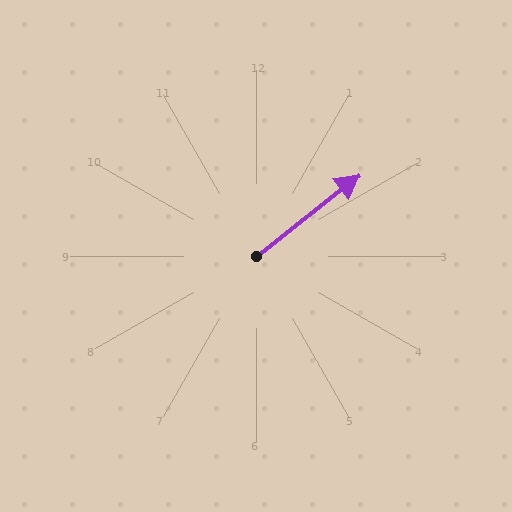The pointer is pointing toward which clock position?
Roughly 2 o'clock.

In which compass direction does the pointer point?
Northeast.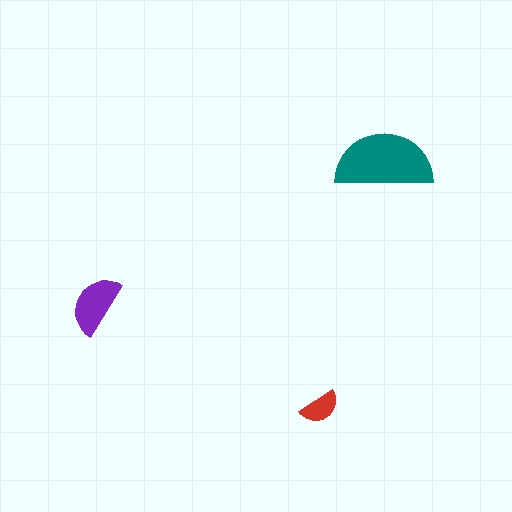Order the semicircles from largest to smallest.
the teal one, the purple one, the red one.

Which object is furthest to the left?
The purple semicircle is leftmost.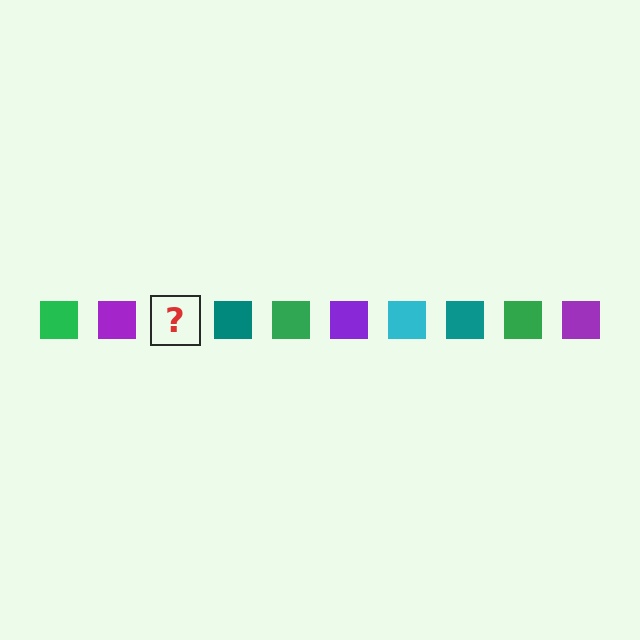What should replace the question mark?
The question mark should be replaced with a cyan square.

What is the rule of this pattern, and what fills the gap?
The rule is that the pattern cycles through green, purple, cyan, teal squares. The gap should be filled with a cyan square.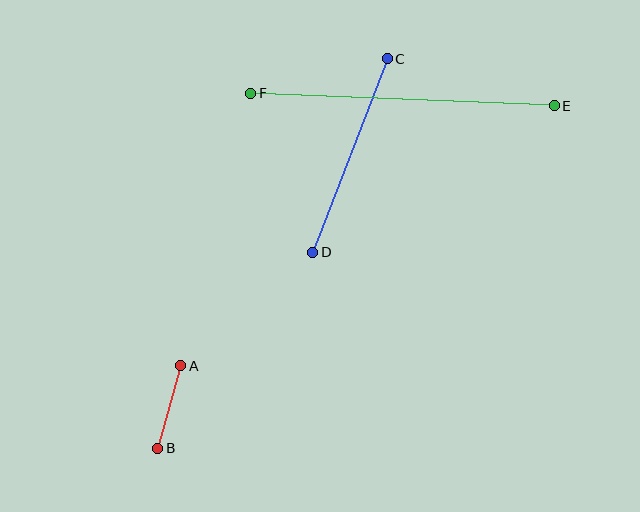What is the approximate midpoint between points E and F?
The midpoint is at approximately (403, 99) pixels.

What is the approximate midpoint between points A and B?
The midpoint is at approximately (169, 407) pixels.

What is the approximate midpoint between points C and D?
The midpoint is at approximately (350, 156) pixels.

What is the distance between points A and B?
The distance is approximately 86 pixels.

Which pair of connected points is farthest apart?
Points E and F are farthest apart.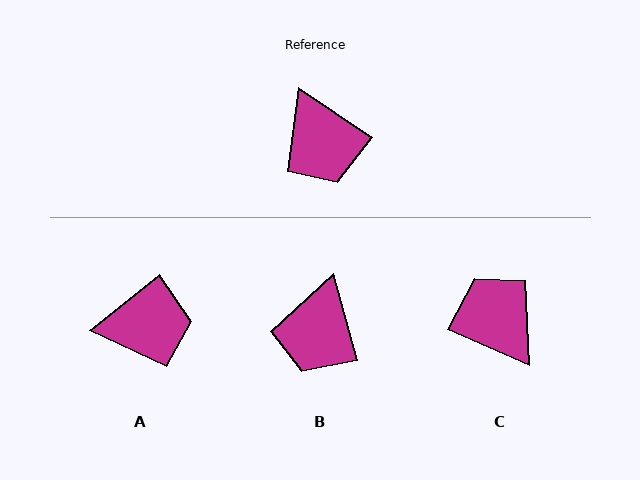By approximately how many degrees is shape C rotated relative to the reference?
Approximately 170 degrees clockwise.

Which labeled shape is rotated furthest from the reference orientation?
C, about 170 degrees away.